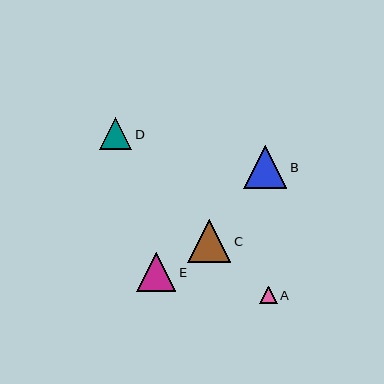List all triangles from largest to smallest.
From largest to smallest: C, B, E, D, A.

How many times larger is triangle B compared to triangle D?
Triangle B is approximately 1.3 times the size of triangle D.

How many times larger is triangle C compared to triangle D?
Triangle C is approximately 1.3 times the size of triangle D.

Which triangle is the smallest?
Triangle A is the smallest with a size of approximately 17 pixels.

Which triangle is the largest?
Triangle C is the largest with a size of approximately 43 pixels.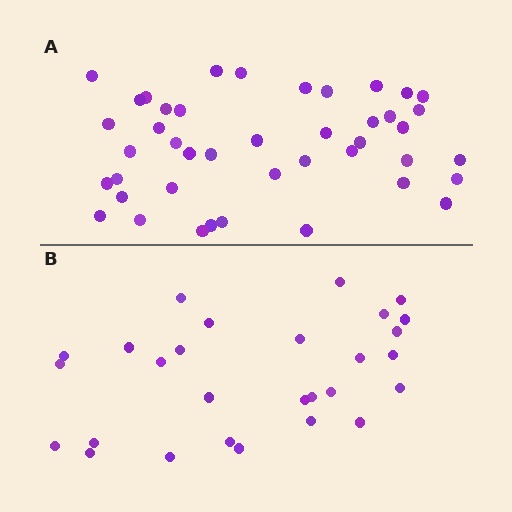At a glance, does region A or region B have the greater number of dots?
Region A (the top region) has more dots.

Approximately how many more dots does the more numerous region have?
Region A has approximately 15 more dots than region B.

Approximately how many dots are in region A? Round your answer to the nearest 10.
About 40 dots. (The exact count is 43, which rounds to 40.)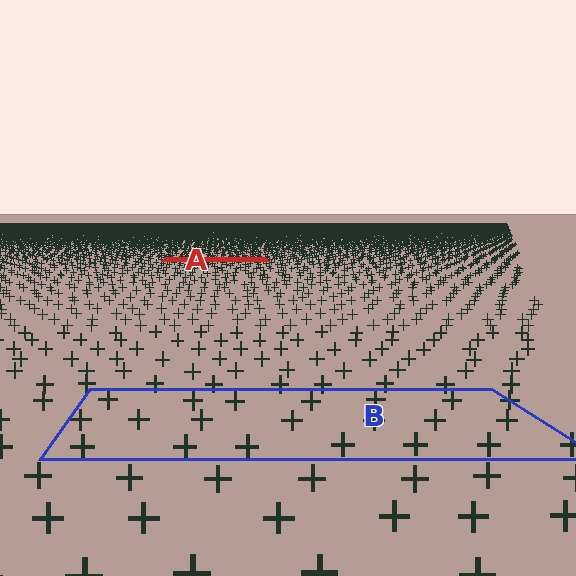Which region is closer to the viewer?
Region B is closer. The texture elements there are larger and more spread out.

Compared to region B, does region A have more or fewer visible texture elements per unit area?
Region A has more texture elements per unit area — they are packed more densely because it is farther away.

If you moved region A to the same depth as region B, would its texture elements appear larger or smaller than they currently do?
They would appear larger. At a closer depth, the same texture elements are projected at a bigger on-screen size.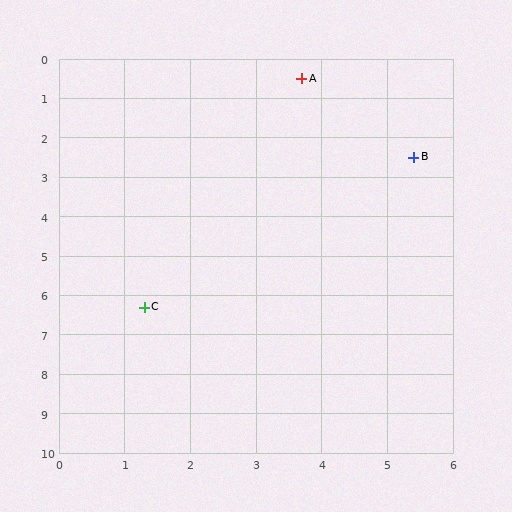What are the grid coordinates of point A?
Point A is at approximately (3.7, 0.5).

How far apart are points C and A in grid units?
Points C and A are about 6.3 grid units apart.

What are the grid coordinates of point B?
Point B is at approximately (5.4, 2.5).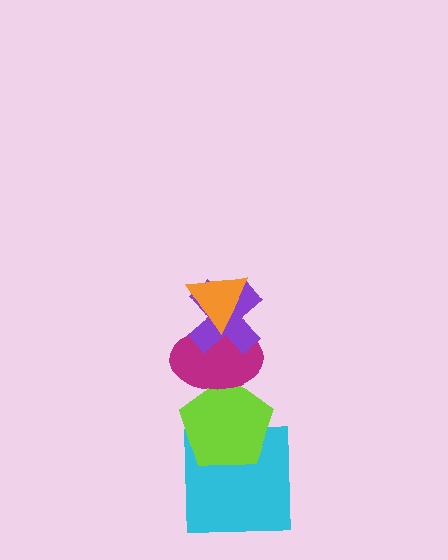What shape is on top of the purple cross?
The orange triangle is on top of the purple cross.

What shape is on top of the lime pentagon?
The magenta ellipse is on top of the lime pentagon.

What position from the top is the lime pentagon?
The lime pentagon is 4th from the top.